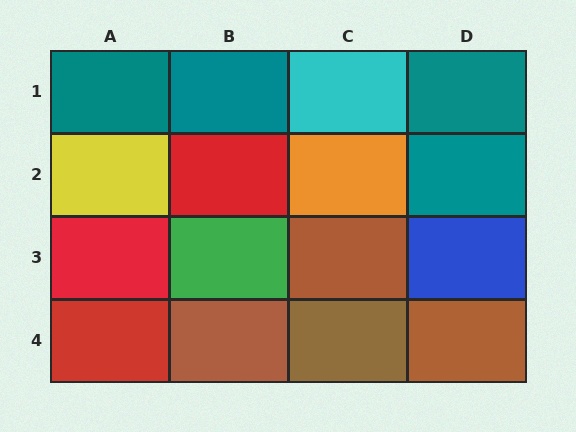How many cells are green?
1 cell is green.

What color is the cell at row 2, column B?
Red.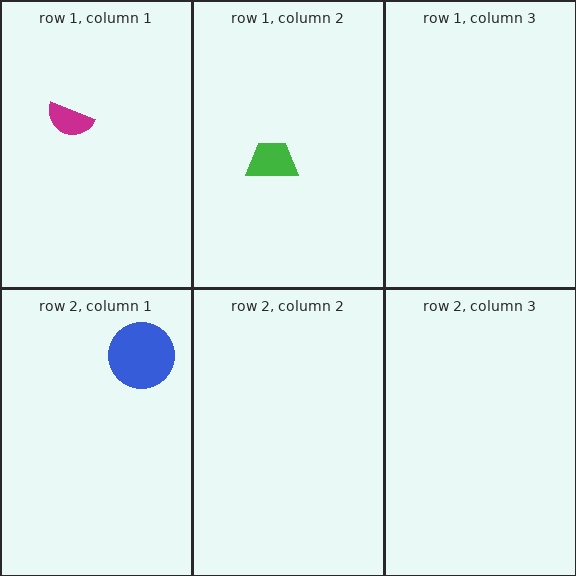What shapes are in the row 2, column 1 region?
The blue circle.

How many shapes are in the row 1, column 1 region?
1.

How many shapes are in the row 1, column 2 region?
1.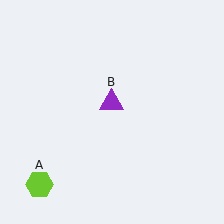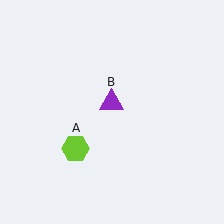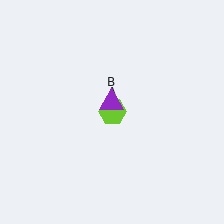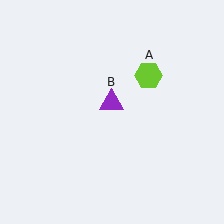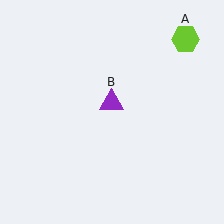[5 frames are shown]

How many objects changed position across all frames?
1 object changed position: lime hexagon (object A).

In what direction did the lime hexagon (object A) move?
The lime hexagon (object A) moved up and to the right.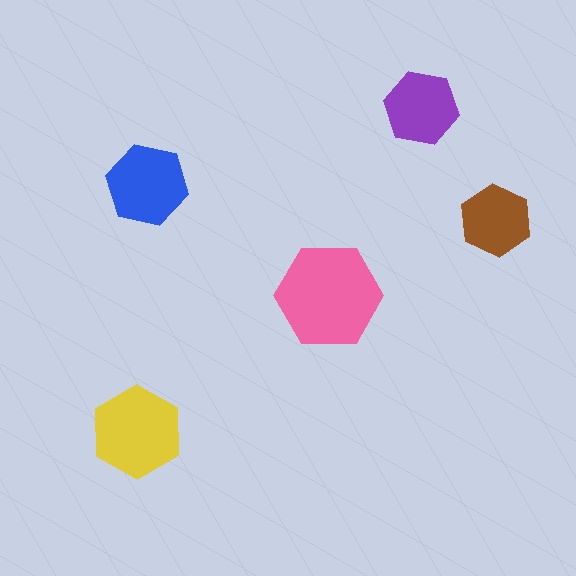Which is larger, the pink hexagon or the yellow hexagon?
The pink one.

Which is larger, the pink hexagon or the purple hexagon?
The pink one.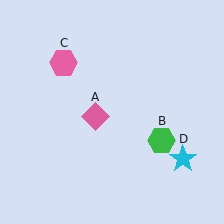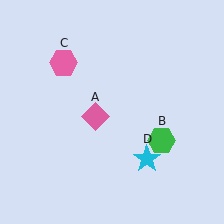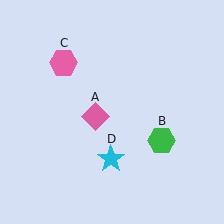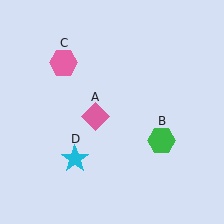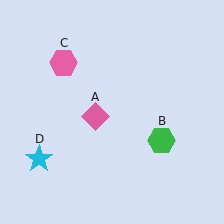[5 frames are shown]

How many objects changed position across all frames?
1 object changed position: cyan star (object D).